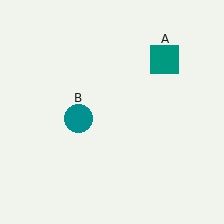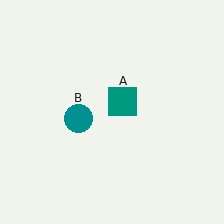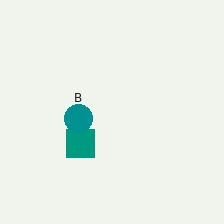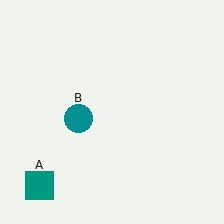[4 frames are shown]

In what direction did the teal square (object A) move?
The teal square (object A) moved down and to the left.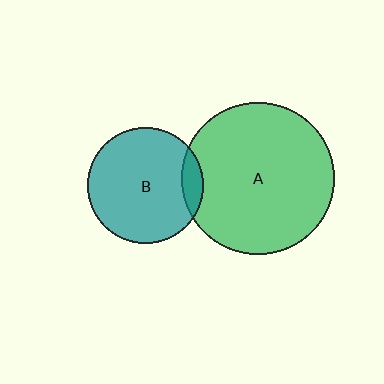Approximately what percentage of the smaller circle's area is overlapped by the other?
Approximately 10%.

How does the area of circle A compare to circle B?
Approximately 1.7 times.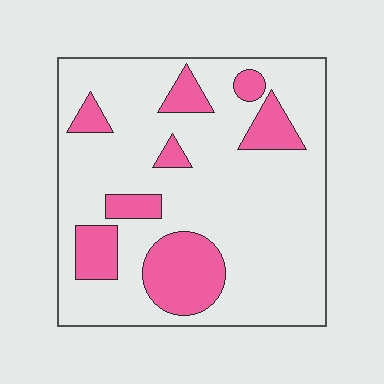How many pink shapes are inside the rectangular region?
8.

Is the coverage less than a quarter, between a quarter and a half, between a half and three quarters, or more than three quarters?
Less than a quarter.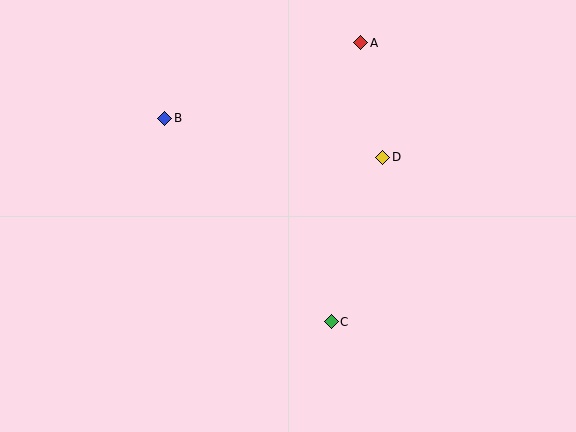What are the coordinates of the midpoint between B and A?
The midpoint between B and A is at (263, 81).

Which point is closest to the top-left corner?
Point B is closest to the top-left corner.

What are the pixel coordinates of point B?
Point B is at (165, 118).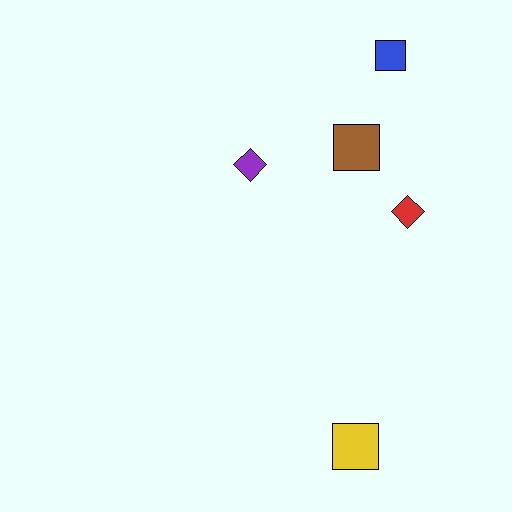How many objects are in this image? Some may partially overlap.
There are 5 objects.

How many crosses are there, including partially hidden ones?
There are no crosses.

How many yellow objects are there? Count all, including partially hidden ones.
There is 1 yellow object.